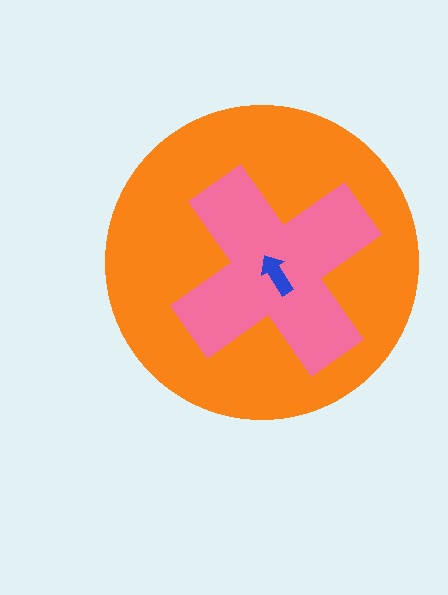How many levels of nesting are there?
3.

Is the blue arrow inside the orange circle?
Yes.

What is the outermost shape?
The orange circle.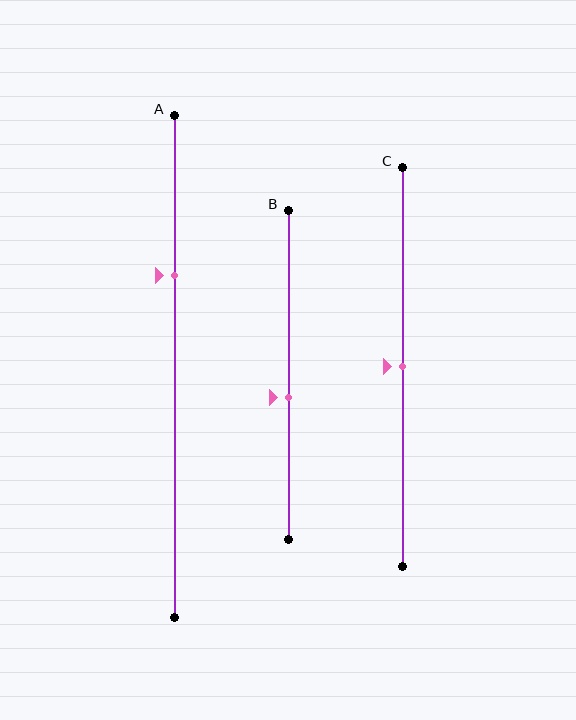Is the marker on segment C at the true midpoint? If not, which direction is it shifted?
Yes, the marker on segment C is at the true midpoint.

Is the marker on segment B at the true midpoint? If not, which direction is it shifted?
No, the marker on segment B is shifted downward by about 7% of the segment length.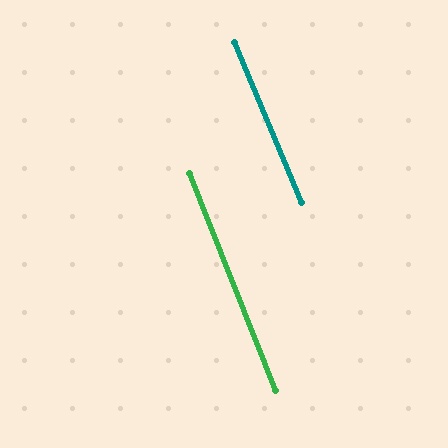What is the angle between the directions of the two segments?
Approximately 1 degree.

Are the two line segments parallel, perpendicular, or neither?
Parallel — their directions differ by only 1.3°.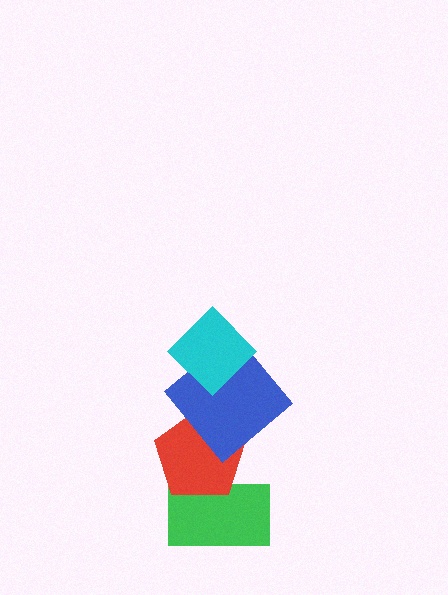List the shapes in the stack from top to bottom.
From top to bottom: the cyan diamond, the blue diamond, the red pentagon, the green rectangle.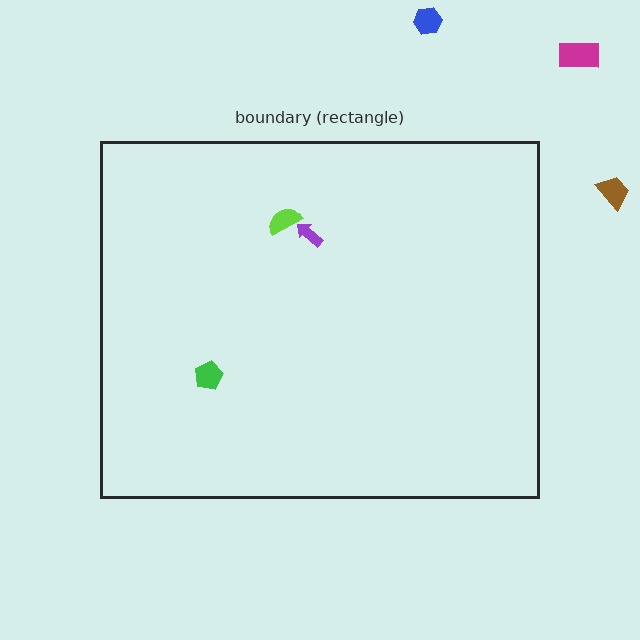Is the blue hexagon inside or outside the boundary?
Outside.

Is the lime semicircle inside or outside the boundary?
Inside.